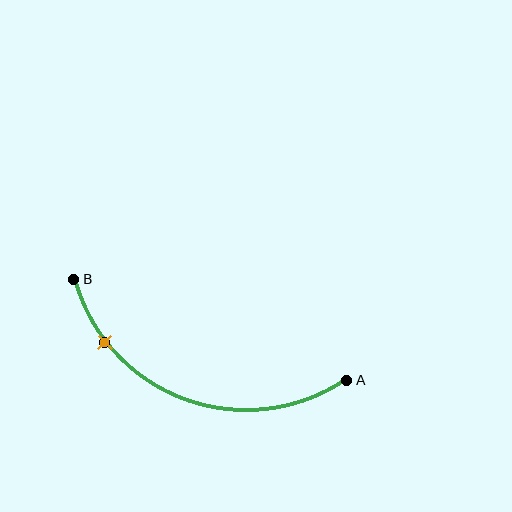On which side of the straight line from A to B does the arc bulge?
The arc bulges below the straight line connecting A and B.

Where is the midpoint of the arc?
The arc midpoint is the point on the curve farthest from the straight line joining A and B. It sits below that line.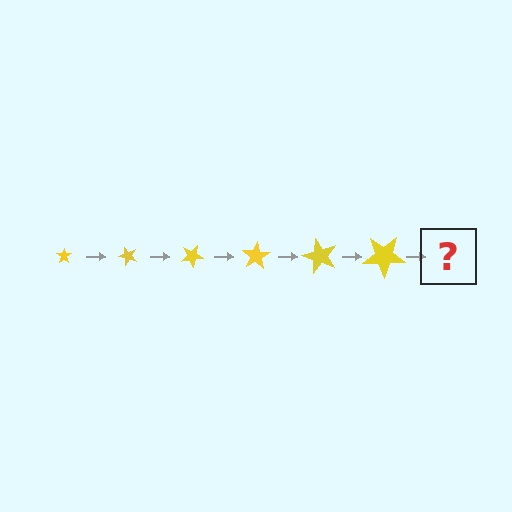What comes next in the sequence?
The next element should be a star, larger than the previous one and rotated 300 degrees from the start.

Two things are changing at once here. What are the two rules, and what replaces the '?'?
The two rules are that the star grows larger each step and it rotates 50 degrees each step. The '?' should be a star, larger than the previous one and rotated 300 degrees from the start.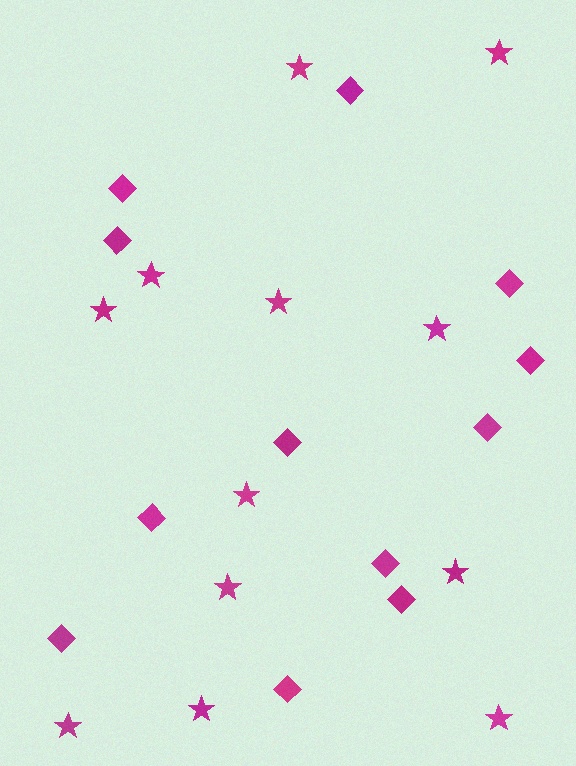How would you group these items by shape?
There are 2 groups: one group of stars (12) and one group of diamonds (12).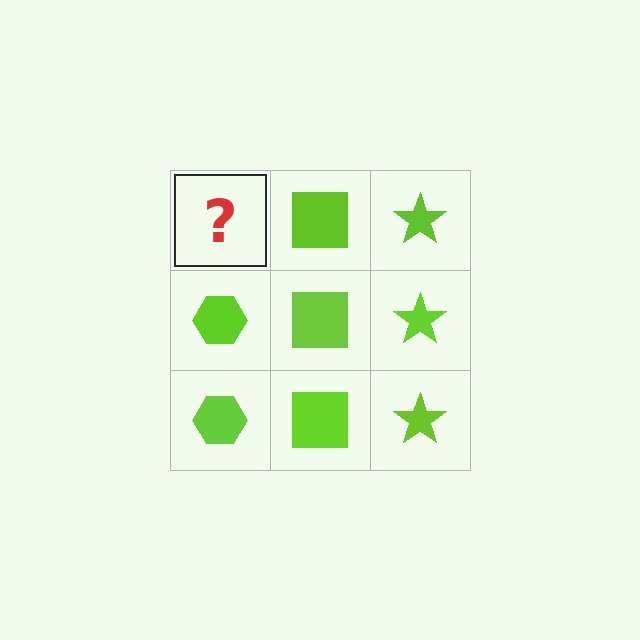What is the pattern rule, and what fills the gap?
The rule is that each column has a consistent shape. The gap should be filled with a lime hexagon.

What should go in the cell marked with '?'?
The missing cell should contain a lime hexagon.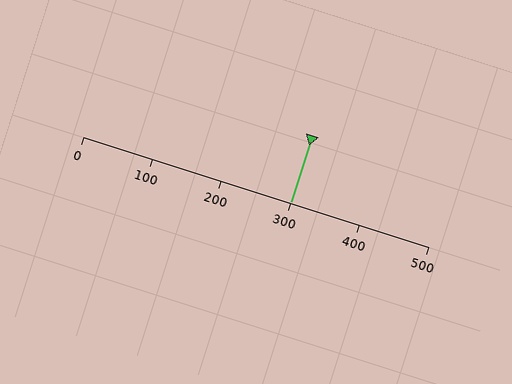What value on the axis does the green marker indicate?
The marker indicates approximately 300.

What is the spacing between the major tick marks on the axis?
The major ticks are spaced 100 apart.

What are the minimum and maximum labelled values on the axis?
The axis runs from 0 to 500.